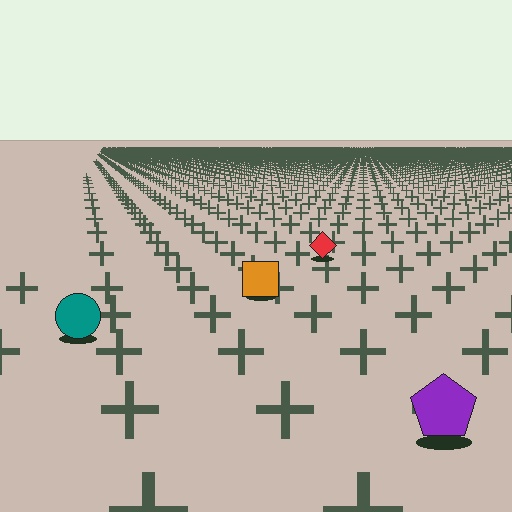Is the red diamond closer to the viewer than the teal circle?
No. The teal circle is closer — you can tell from the texture gradient: the ground texture is coarser near it.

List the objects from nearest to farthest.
From nearest to farthest: the purple pentagon, the teal circle, the orange square, the red diamond.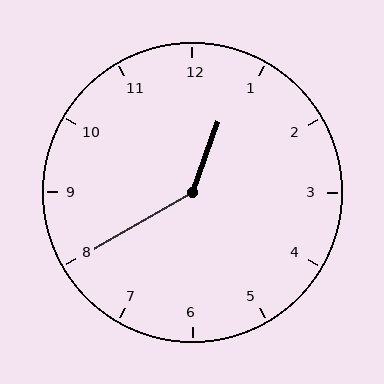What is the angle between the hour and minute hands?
Approximately 140 degrees.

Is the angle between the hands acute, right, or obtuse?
It is obtuse.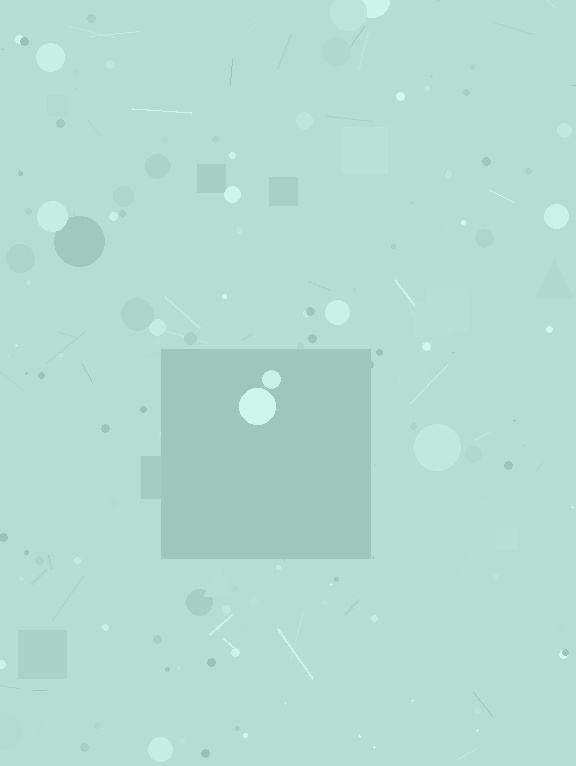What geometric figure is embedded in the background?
A square is embedded in the background.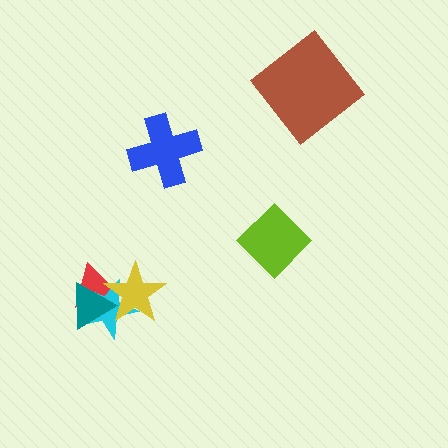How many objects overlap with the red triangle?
3 objects overlap with the red triangle.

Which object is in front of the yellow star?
The teal triangle is in front of the yellow star.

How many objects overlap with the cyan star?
3 objects overlap with the cyan star.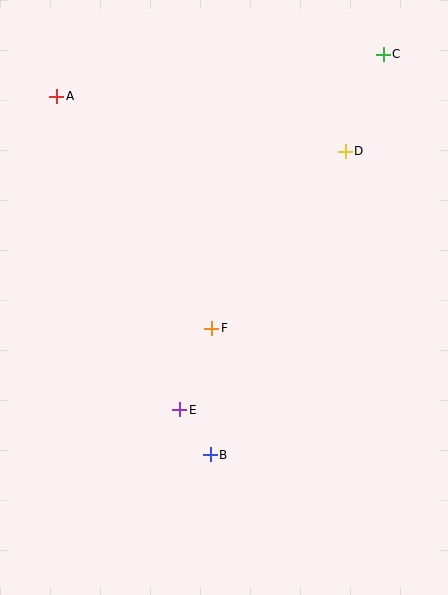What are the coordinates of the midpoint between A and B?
The midpoint between A and B is at (133, 275).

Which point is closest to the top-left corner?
Point A is closest to the top-left corner.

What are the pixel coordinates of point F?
Point F is at (212, 328).